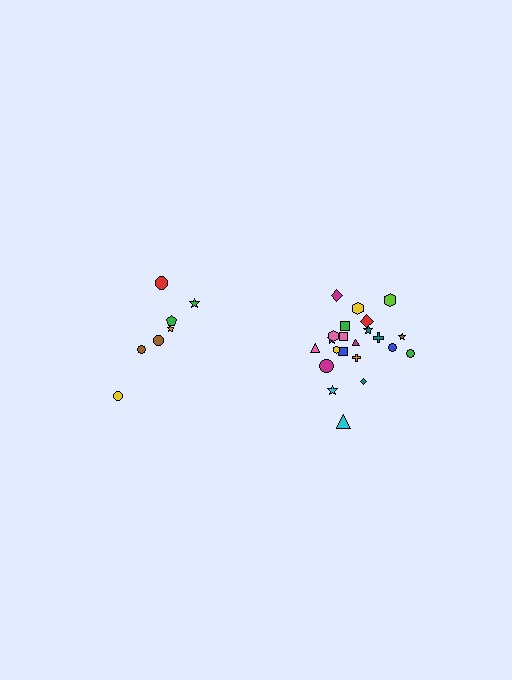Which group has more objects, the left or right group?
The right group.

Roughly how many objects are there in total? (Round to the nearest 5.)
Roughly 30 objects in total.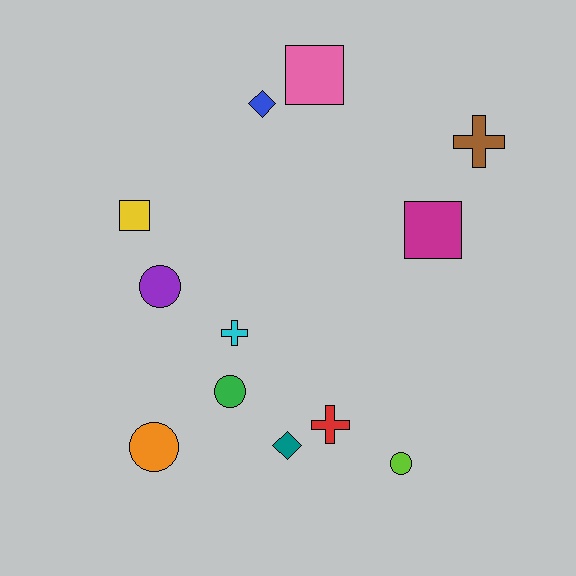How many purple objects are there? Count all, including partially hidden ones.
There is 1 purple object.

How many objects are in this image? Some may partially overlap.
There are 12 objects.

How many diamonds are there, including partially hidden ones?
There are 2 diamonds.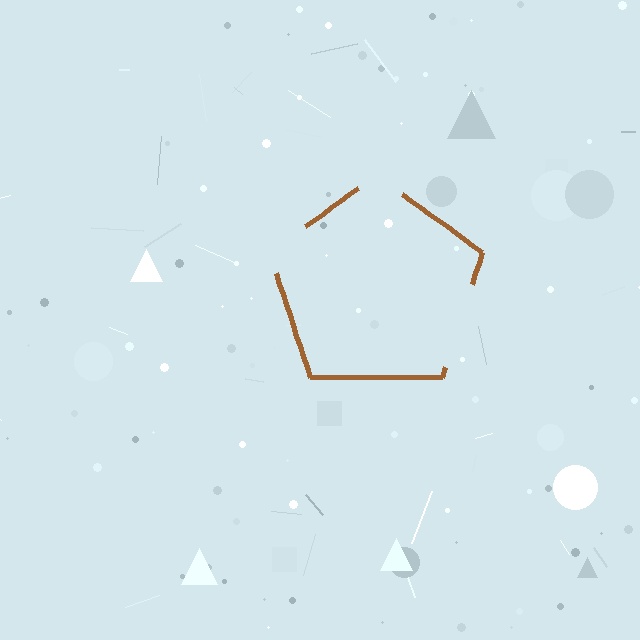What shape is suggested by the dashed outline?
The dashed outline suggests a pentagon.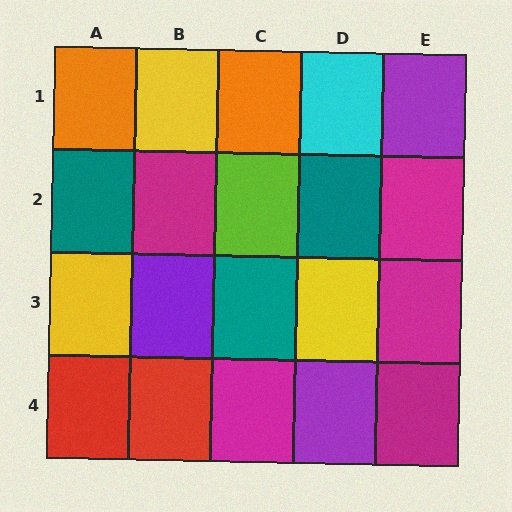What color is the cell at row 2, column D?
Teal.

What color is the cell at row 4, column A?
Red.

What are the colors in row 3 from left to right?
Yellow, purple, teal, yellow, magenta.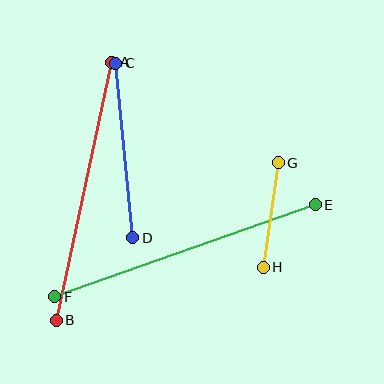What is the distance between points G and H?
The distance is approximately 106 pixels.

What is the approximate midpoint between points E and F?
The midpoint is at approximately (185, 251) pixels.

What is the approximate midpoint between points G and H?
The midpoint is at approximately (271, 215) pixels.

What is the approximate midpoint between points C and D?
The midpoint is at approximately (124, 151) pixels.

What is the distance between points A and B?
The distance is approximately 264 pixels.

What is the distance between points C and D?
The distance is approximately 175 pixels.